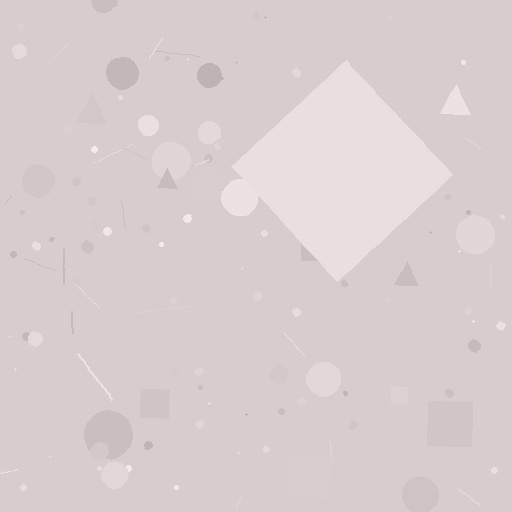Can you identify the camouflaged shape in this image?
The camouflaged shape is a diamond.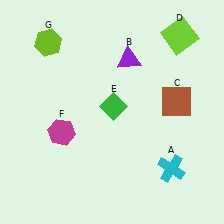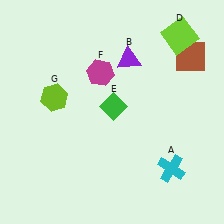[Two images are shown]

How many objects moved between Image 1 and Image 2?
3 objects moved between the two images.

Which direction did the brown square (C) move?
The brown square (C) moved up.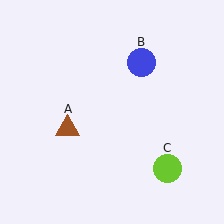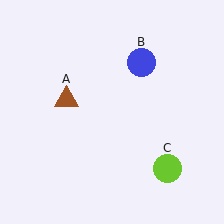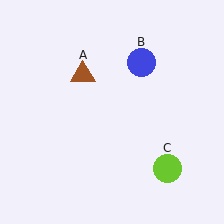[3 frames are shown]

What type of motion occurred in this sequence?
The brown triangle (object A) rotated clockwise around the center of the scene.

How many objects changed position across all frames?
1 object changed position: brown triangle (object A).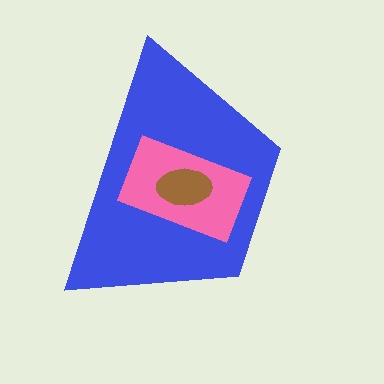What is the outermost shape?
The blue trapezoid.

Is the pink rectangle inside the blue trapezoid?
Yes.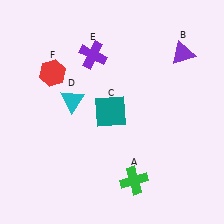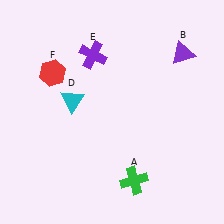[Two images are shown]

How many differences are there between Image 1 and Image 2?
There is 1 difference between the two images.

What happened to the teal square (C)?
The teal square (C) was removed in Image 2. It was in the top-left area of Image 1.